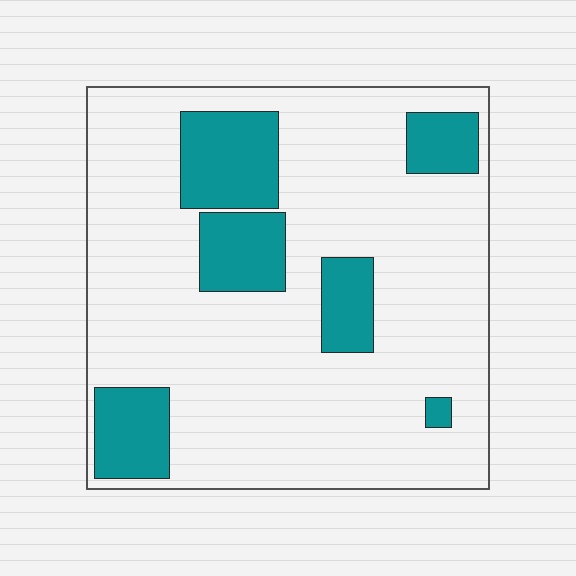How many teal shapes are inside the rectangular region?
6.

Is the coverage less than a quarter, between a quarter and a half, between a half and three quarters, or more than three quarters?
Less than a quarter.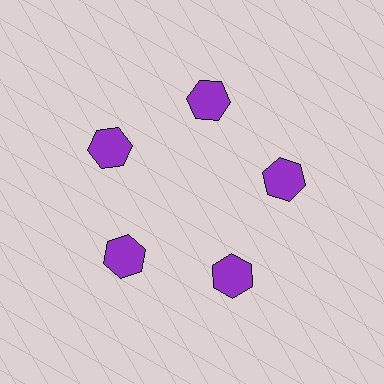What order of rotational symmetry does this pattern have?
This pattern has 5-fold rotational symmetry.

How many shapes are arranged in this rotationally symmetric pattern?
There are 5 shapes, arranged in 5 groups of 1.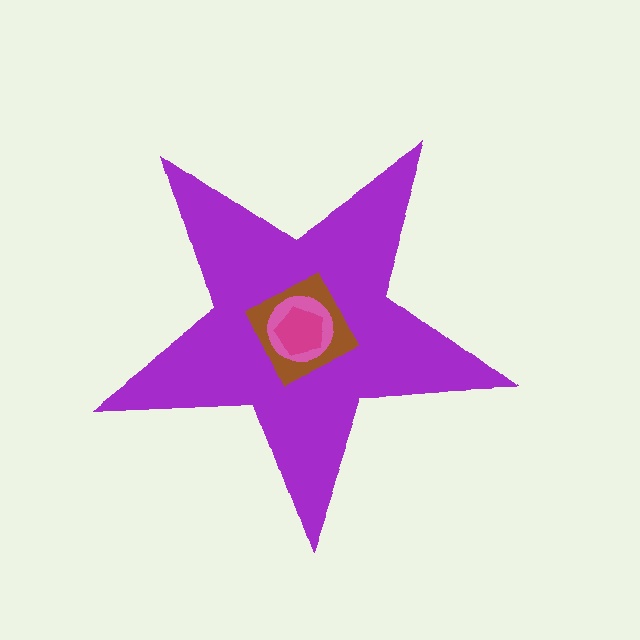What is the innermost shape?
The magenta pentagon.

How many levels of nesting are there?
4.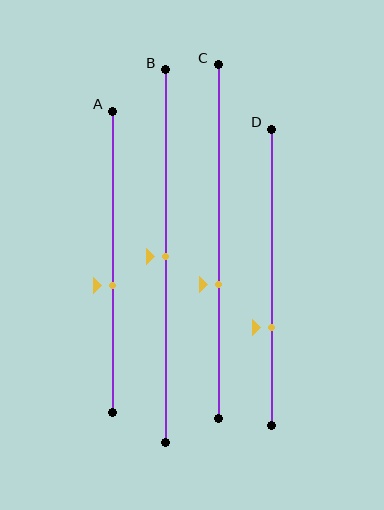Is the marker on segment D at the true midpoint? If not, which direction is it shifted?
No, the marker on segment D is shifted downward by about 17% of the segment length.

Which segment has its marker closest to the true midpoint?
Segment B has its marker closest to the true midpoint.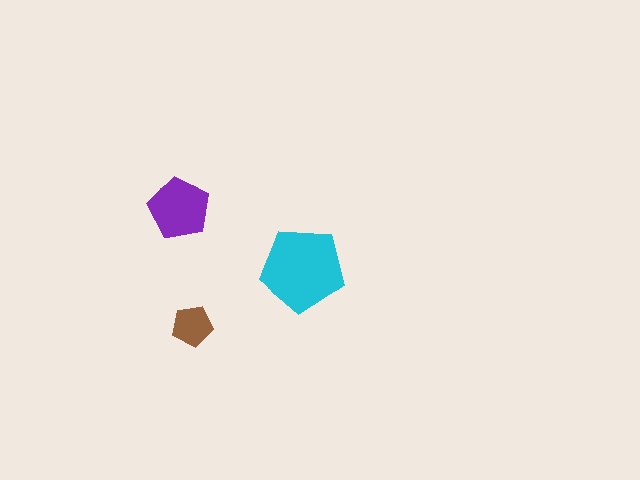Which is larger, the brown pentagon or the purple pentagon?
The purple one.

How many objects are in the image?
There are 3 objects in the image.